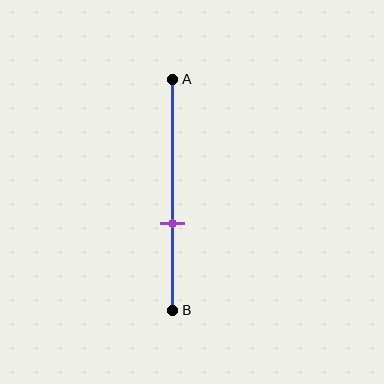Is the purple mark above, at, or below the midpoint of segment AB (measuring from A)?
The purple mark is below the midpoint of segment AB.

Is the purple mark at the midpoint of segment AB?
No, the mark is at about 65% from A, not at the 50% midpoint.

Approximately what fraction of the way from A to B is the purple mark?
The purple mark is approximately 65% of the way from A to B.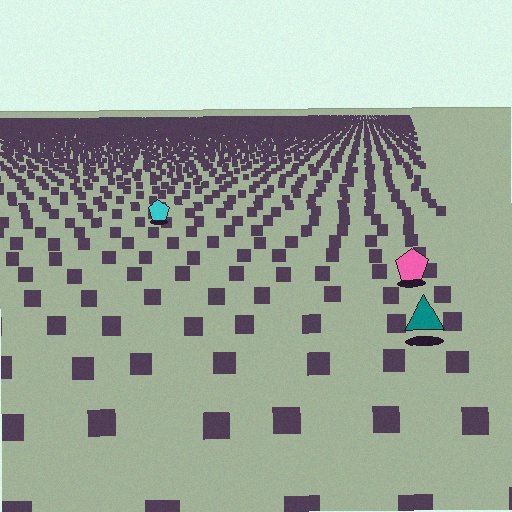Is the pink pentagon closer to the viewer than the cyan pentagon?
Yes. The pink pentagon is closer — you can tell from the texture gradient: the ground texture is coarser near it.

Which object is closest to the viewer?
The teal triangle is closest. The texture marks near it are larger and more spread out.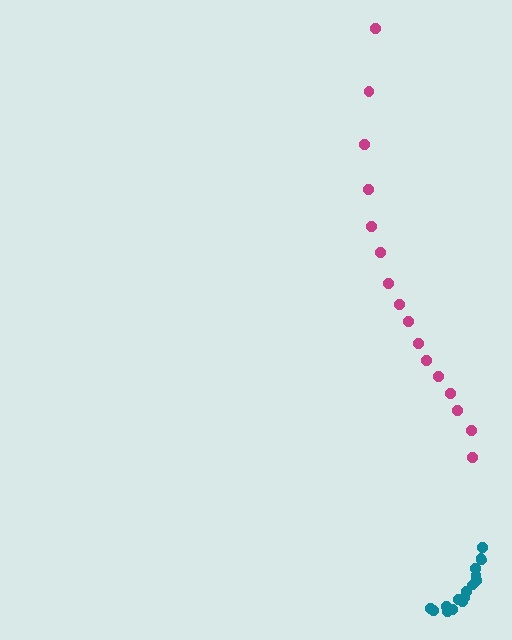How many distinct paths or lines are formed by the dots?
There are 2 distinct paths.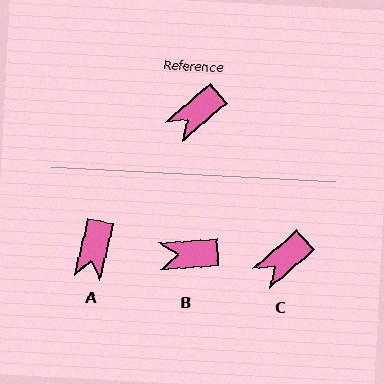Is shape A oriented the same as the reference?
No, it is off by about 36 degrees.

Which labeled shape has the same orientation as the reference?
C.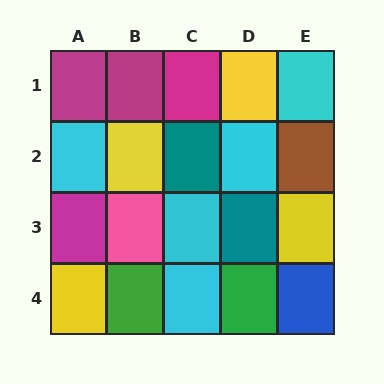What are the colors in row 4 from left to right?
Yellow, green, cyan, green, blue.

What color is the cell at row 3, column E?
Yellow.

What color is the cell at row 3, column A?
Magenta.